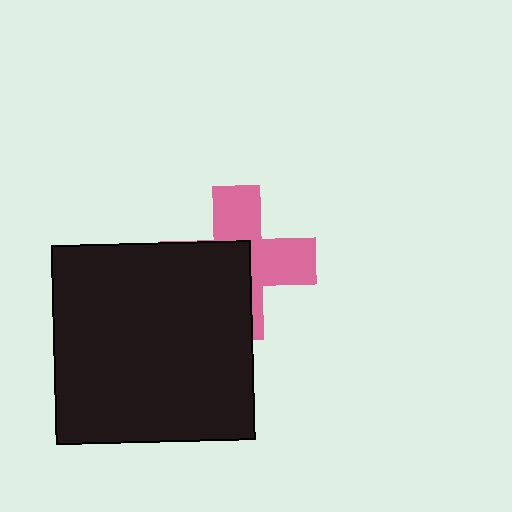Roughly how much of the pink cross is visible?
About half of it is visible (roughly 49%).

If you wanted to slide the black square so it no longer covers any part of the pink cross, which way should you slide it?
Slide it toward the lower-left — that is the most direct way to separate the two shapes.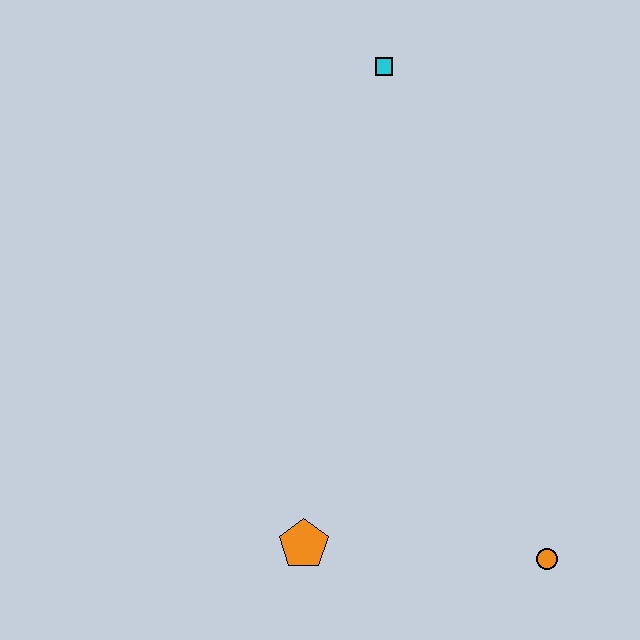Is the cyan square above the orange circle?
Yes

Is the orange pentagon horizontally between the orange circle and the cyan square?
No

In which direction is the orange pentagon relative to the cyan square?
The orange pentagon is below the cyan square.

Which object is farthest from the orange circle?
The cyan square is farthest from the orange circle.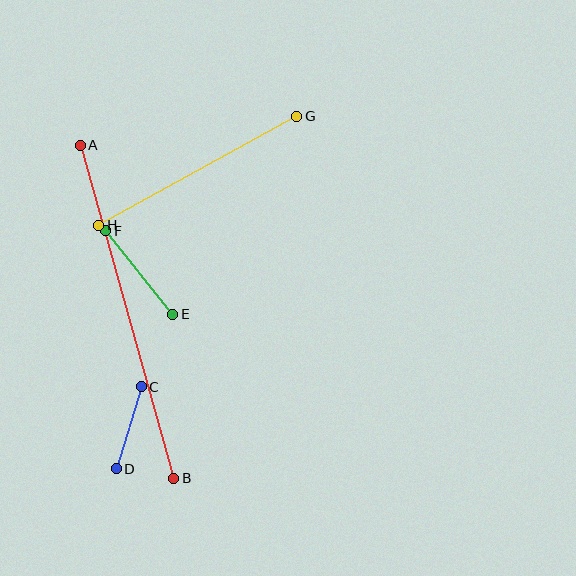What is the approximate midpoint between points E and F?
The midpoint is at approximately (139, 273) pixels.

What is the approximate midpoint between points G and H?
The midpoint is at approximately (198, 171) pixels.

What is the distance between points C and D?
The distance is approximately 86 pixels.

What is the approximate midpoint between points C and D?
The midpoint is at approximately (129, 428) pixels.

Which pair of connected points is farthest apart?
Points A and B are farthest apart.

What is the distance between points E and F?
The distance is approximately 107 pixels.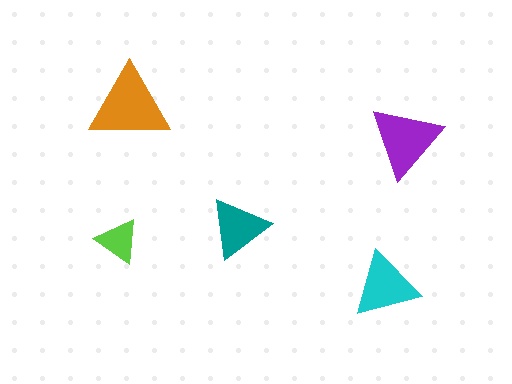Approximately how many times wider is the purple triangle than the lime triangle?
About 1.5 times wider.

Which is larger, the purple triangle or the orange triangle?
The orange one.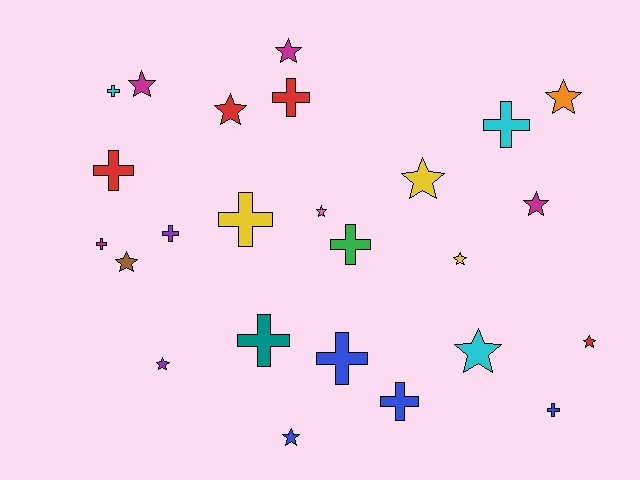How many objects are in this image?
There are 25 objects.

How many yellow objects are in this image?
There are 3 yellow objects.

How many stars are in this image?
There are 13 stars.